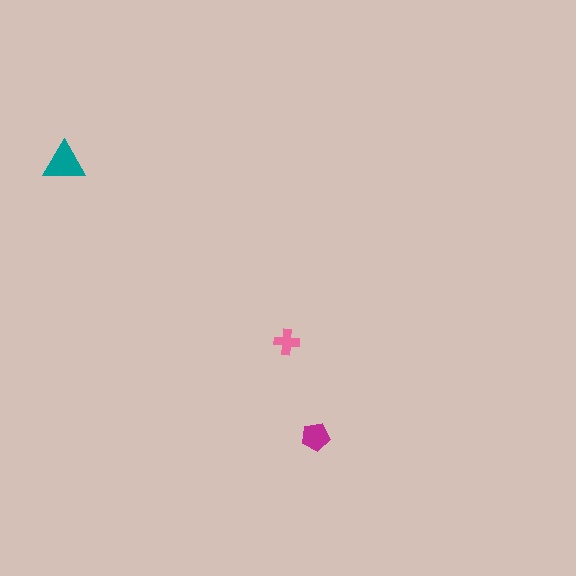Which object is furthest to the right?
The magenta pentagon is rightmost.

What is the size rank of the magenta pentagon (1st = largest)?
2nd.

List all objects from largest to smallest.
The teal triangle, the magenta pentagon, the pink cross.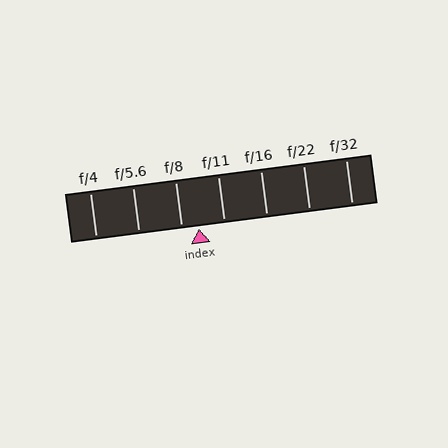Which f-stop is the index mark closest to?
The index mark is closest to f/8.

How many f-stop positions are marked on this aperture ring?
There are 7 f-stop positions marked.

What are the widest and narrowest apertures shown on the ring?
The widest aperture shown is f/4 and the narrowest is f/32.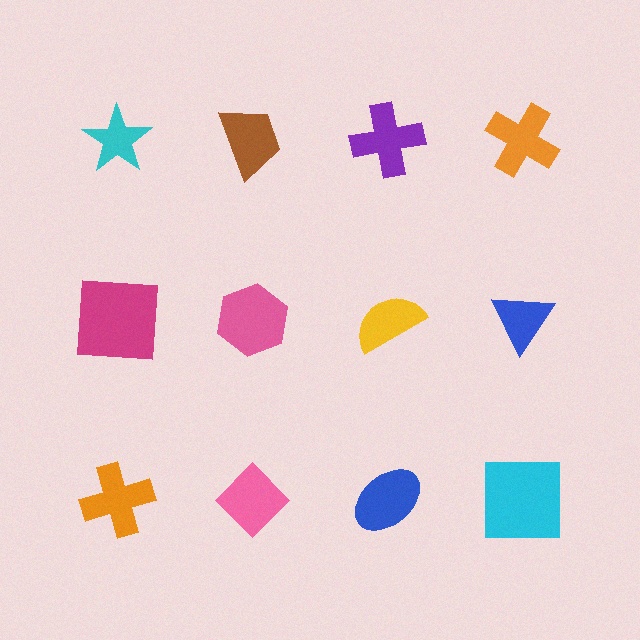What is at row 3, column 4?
A cyan square.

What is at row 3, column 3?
A blue ellipse.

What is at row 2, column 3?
A yellow semicircle.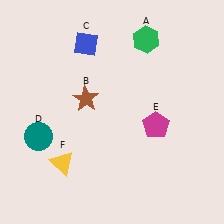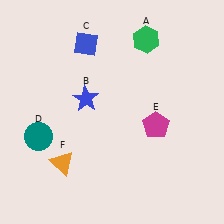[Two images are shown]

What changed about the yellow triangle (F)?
In Image 1, F is yellow. In Image 2, it changed to orange.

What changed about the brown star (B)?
In Image 1, B is brown. In Image 2, it changed to blue.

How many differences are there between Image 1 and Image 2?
There are 2 differences between the two images.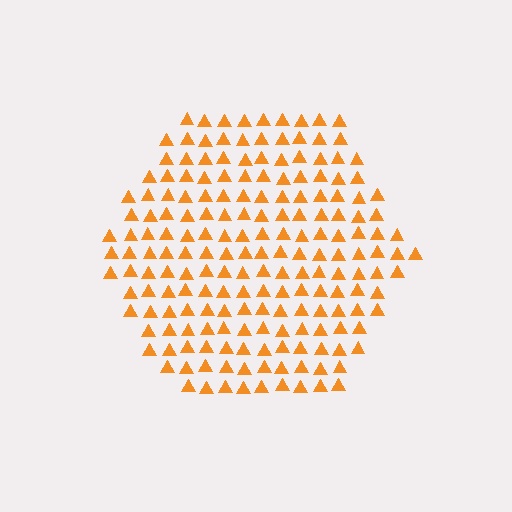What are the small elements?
The small elements are triangles.